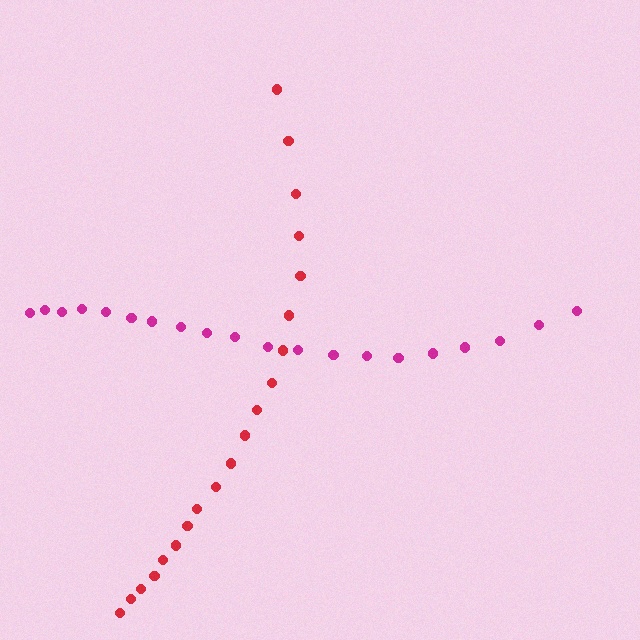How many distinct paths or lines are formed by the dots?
There are 2 distinct paths.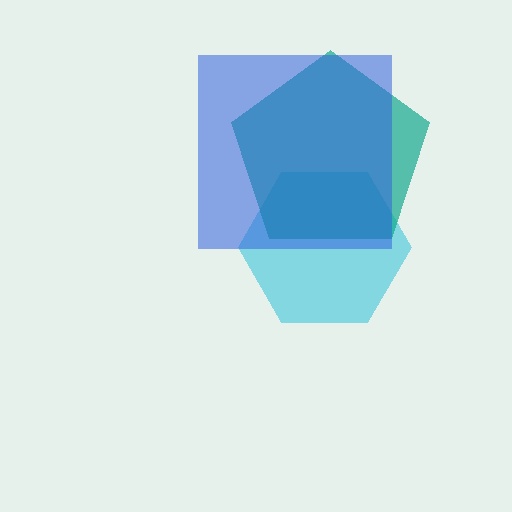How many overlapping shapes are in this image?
There are 3 overlapping shapes in the image.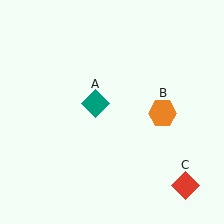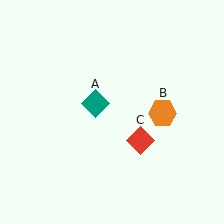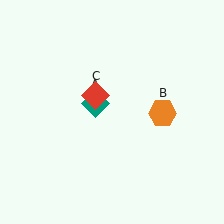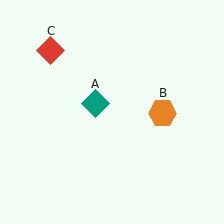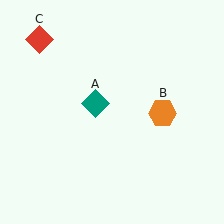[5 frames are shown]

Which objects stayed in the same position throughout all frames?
Teal diamond (object A) and orange hexagon (object B) remained stationary.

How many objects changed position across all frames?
1 object changed position: red diamond (object C).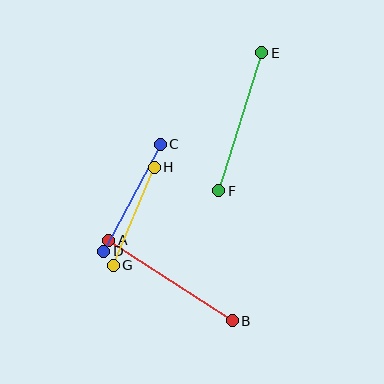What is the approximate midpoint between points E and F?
The midpoint is at approximately (240, 122) pixels.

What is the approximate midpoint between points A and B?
The midpoint is at approximately (170, 281) pixels.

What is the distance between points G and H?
The distance is approximately 106 pixels.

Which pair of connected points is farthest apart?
Points A and B are farthest apart.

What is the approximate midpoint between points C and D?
The midpoint is at approximately (132, 198) pixels.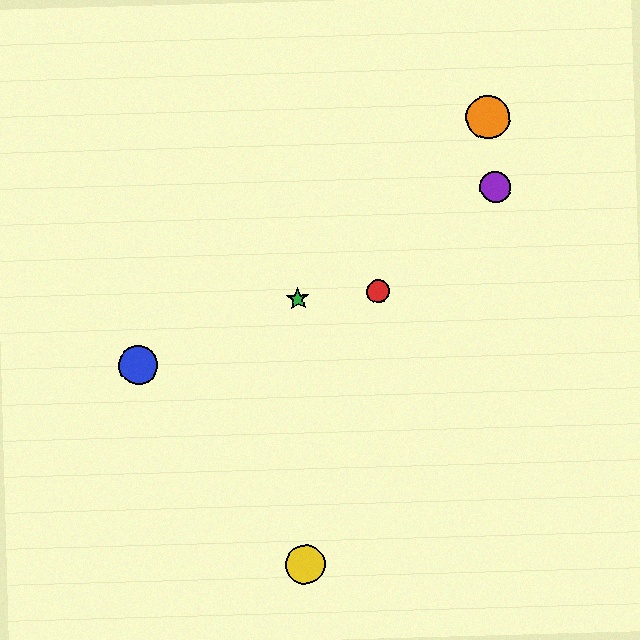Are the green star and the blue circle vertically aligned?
No, the green star is at x≈298 and the blue circle is at x≈138.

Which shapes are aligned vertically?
The green star, the yellow circle are aligned vertically.